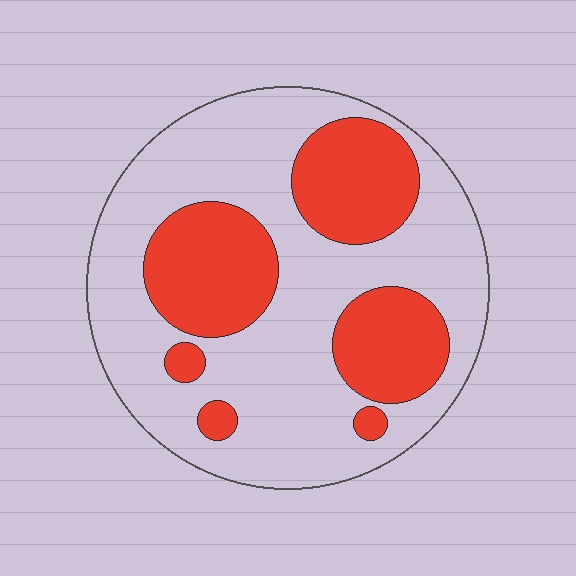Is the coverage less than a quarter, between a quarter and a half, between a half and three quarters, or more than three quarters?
Between a quarter and a half.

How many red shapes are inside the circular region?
6.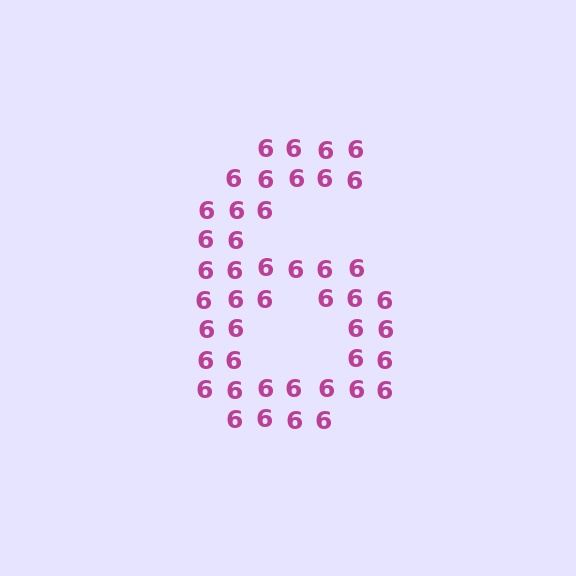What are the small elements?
The small elements are digit 6's.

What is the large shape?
The large shape is the digit 6.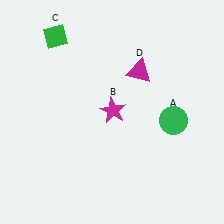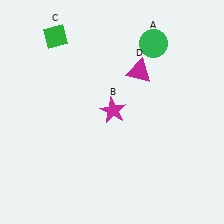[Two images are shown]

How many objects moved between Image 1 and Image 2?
1 object moved between the two images.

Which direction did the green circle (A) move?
The green circle (A) moved up.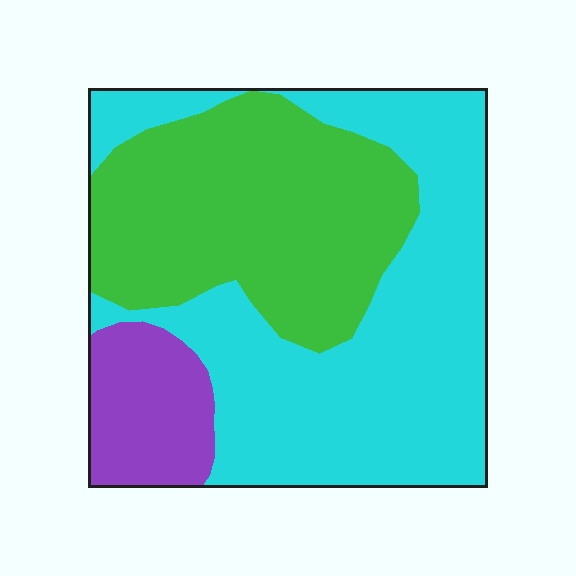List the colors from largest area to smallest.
From largest to smallest: cyan, green, purple.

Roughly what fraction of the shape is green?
Green covers roughly 35% of the shape.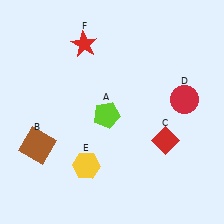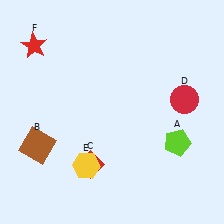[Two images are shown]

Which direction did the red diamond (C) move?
The red diamond (C) moved left.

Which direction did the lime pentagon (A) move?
The lime pentagon (A) moved right.